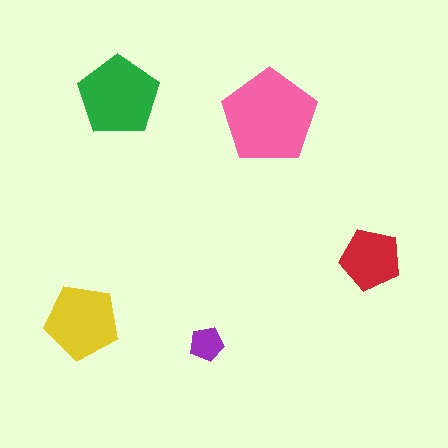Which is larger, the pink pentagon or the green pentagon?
The pink one.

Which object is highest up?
The green pentagon is topmost.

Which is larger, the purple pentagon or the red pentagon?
The red one.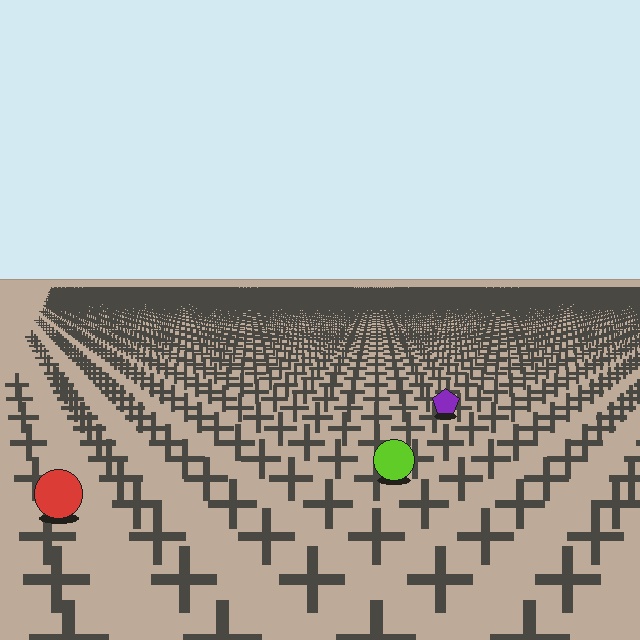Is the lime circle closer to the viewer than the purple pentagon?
Yes. The lime circle is closer — you can tell from the texture gradient: the ground texture is coarser near it.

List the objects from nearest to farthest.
From nearest to farthest: the red circle, the lime circle, the purple pentagon.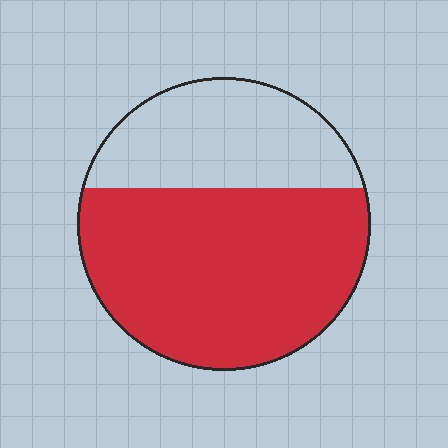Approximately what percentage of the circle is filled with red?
Approximately 65%.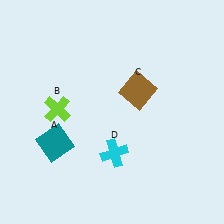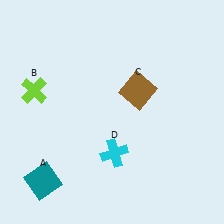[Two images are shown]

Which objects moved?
The objects that moved are: the teal square (A), the lime cross (B).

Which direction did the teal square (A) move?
The teal square (A) moved down.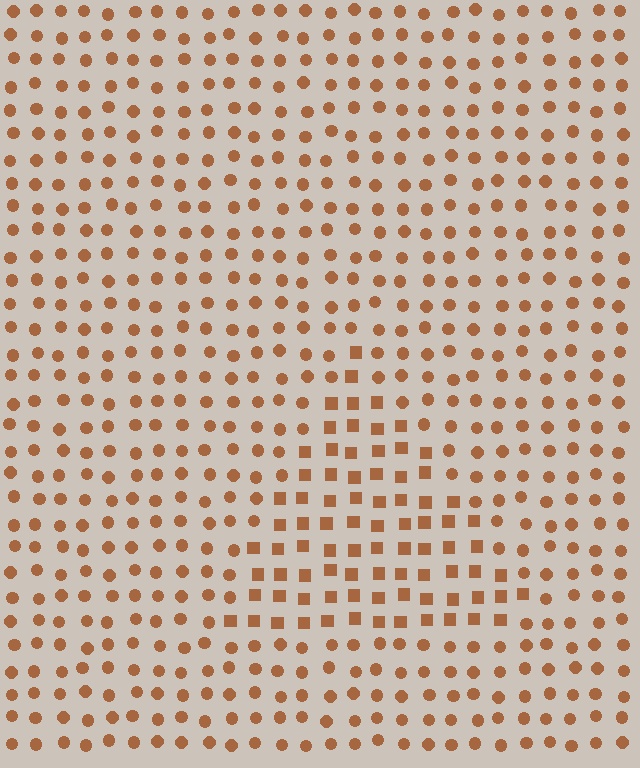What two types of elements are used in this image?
The image uses squares inside the triangle region and circles outside it.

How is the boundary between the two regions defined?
The boundary is defined by a change in element shape: squares inside vs. circles outside. All elements share the same color and spacing.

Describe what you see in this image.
The image is filled with small brown elements arranged in a uniform grid. A triangle-shaped region contains squares, while the surrounding area contains circles. The boundary is defined purely by the change in element shape.